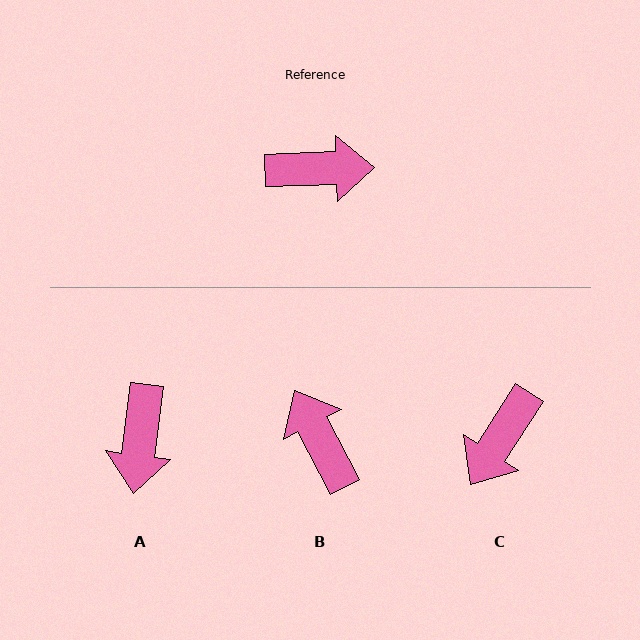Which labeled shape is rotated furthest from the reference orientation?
C, about 124 degrees away.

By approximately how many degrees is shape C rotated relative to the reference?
Approximately 124 degrees clockwise.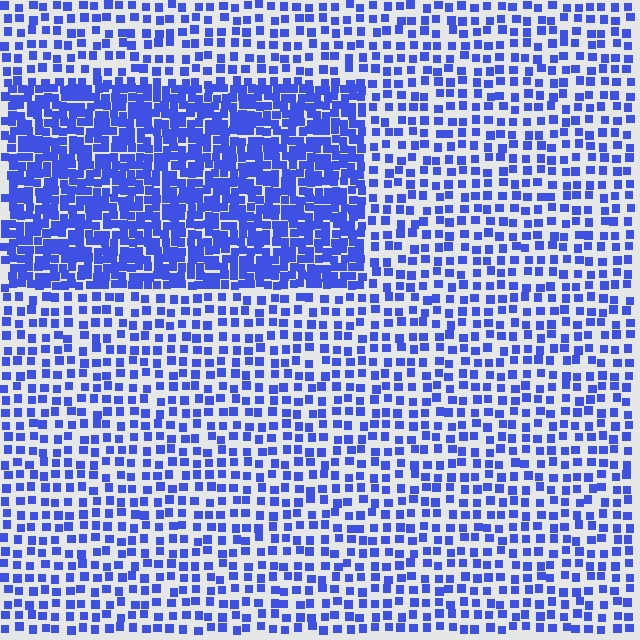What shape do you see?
I see a rectangle.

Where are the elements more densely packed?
The elements are more densely packed inside the rectangle boundary.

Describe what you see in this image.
The image contains small blue elements arranged at two different densities. A rectangle-shaped region is visible where the elements are more densely packed than the surrounding area.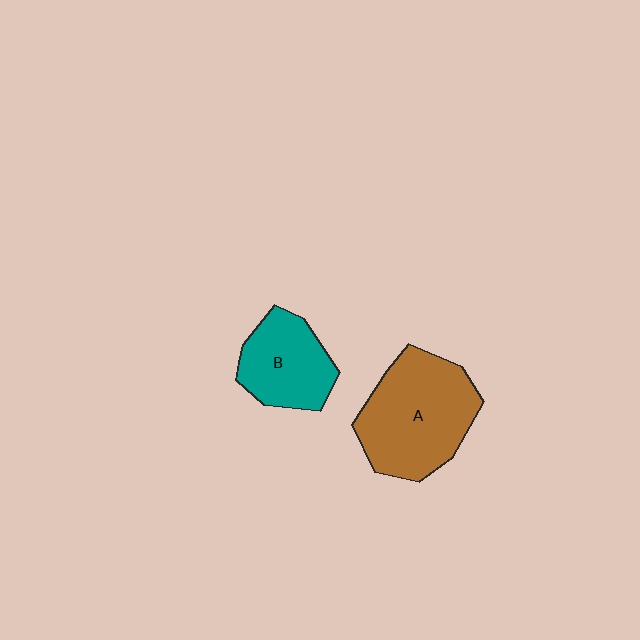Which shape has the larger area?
Shape A (brown).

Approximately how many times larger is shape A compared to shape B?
Approximately 1.6 times.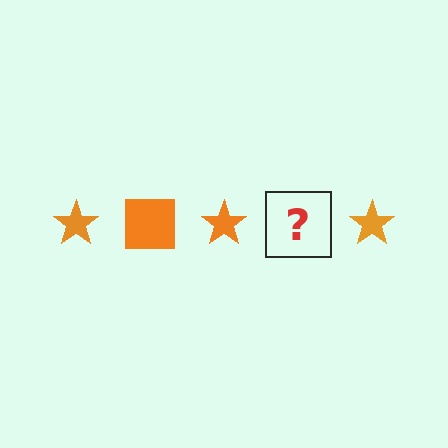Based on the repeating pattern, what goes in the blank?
The blank should be an orange square.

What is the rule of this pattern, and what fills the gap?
The rule is that the pattern cycles through star, square shapes in orange. The gap should be filled with an orange square.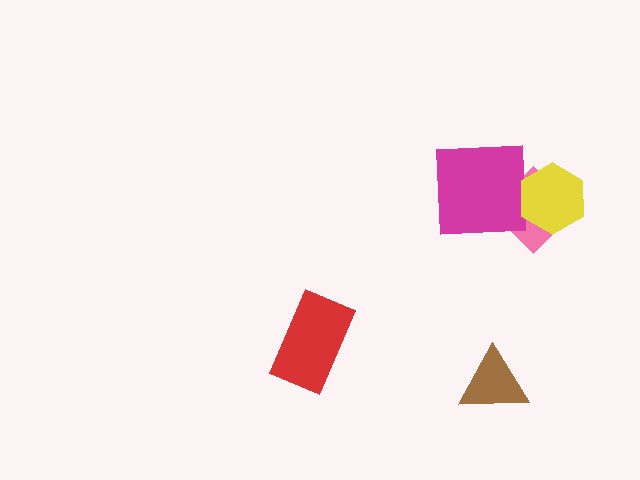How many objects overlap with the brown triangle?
0 objects overlap with the brown triangle.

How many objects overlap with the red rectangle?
0 objects overlap with the red rectangle.